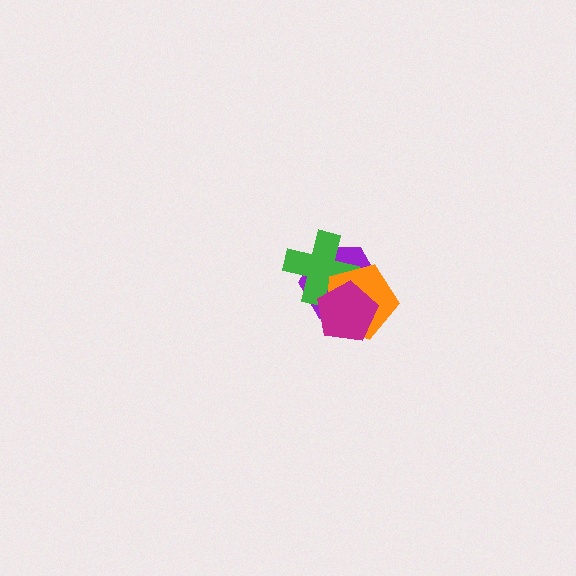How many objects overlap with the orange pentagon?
3 objects overlap with the orange pentagon.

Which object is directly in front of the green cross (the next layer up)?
The orange pentagon is directly in front of the green cross.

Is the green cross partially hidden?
Yes, it is partially covered by another shape.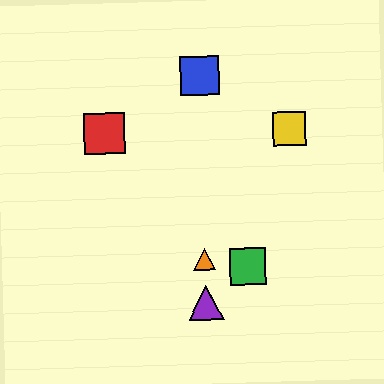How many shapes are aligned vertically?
3 shapes (the blue square, the purple triangle, the orange triangle) are aligned vertically.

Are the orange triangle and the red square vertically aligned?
No, the orange triangle is at x≈205 and the red square is at x≈105.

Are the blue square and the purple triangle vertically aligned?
Yes, both are at x≈199.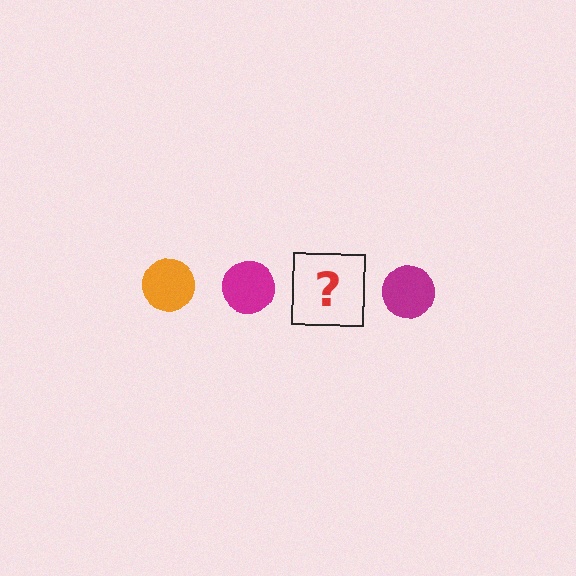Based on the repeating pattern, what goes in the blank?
The blank should be an orange circle.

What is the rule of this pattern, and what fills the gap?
The rule is that the pattern cycles through orange, magenta circles. The gap should be filled with an orange circle.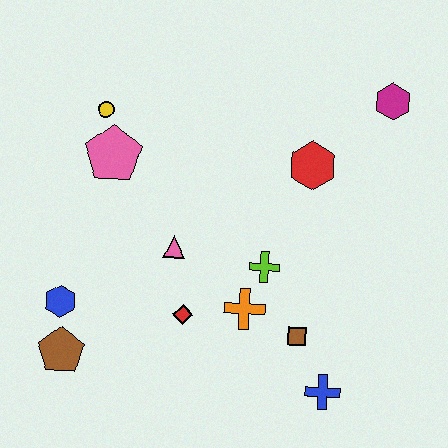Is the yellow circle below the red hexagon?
No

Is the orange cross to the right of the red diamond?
Yes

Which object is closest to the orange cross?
The lime cross is closest to the orange cross.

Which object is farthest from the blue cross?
The yellow circle is farthest from the blue cross.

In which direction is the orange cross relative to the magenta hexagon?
The orange cross is below the magenta hexagon.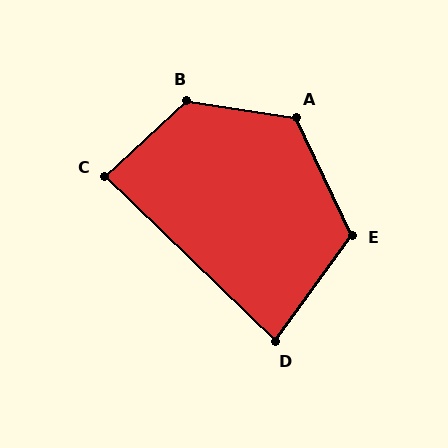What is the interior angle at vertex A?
Approximately 124 degrees (obtuse).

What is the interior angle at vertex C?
Approximately 86 degrees (approximately right).